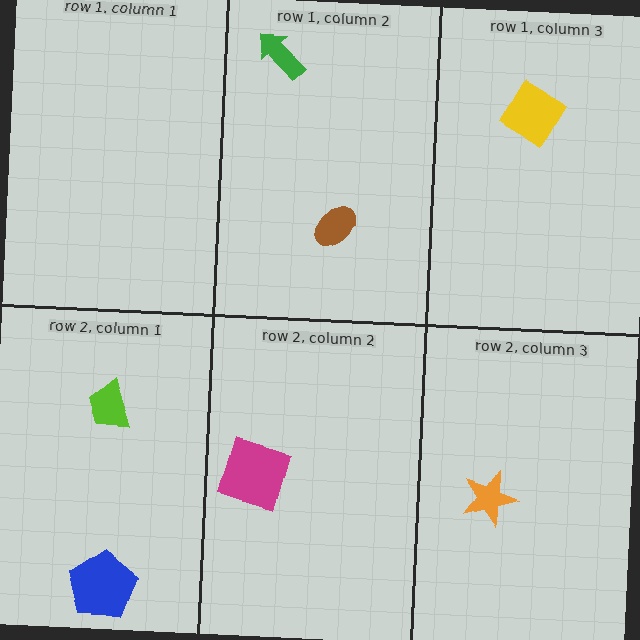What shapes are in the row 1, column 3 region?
The yellow diamond.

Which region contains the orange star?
The row 2, column 3 region.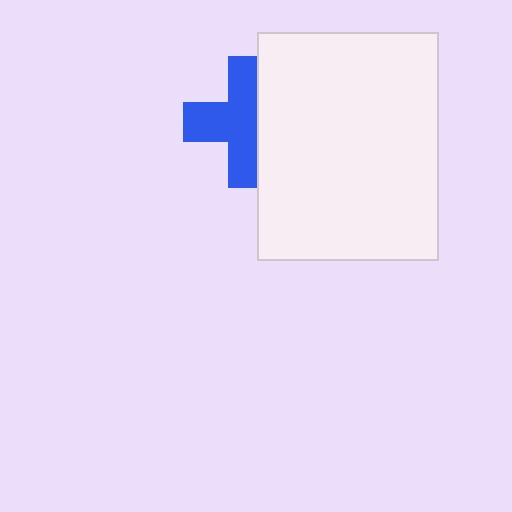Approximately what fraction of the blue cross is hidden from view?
Roughly 36% of the blue cross is hidden behind the white rectangle.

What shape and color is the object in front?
The object in front is a white rectangle.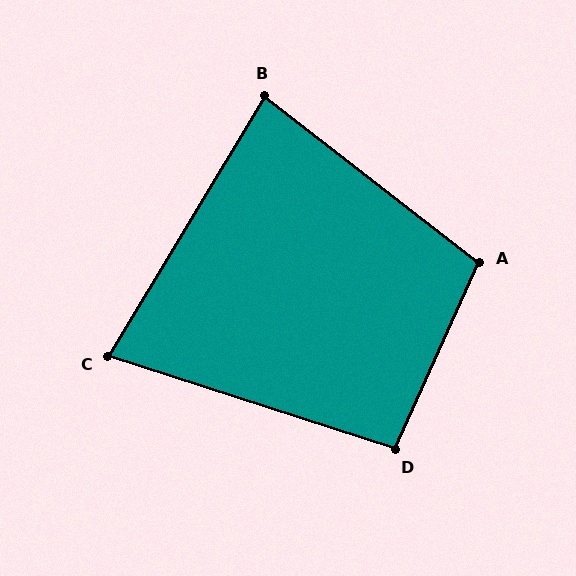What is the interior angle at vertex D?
Approximately 97 degrees (obtuse).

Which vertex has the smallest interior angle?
C, at approximately 77 degrees.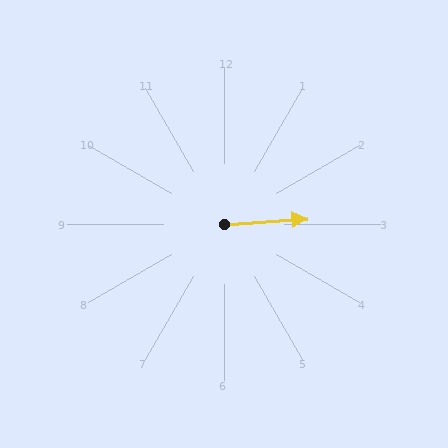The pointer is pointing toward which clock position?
Roughly 3 o'clock.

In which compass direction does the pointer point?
East.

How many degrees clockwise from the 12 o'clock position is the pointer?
Approximately 86 degrees.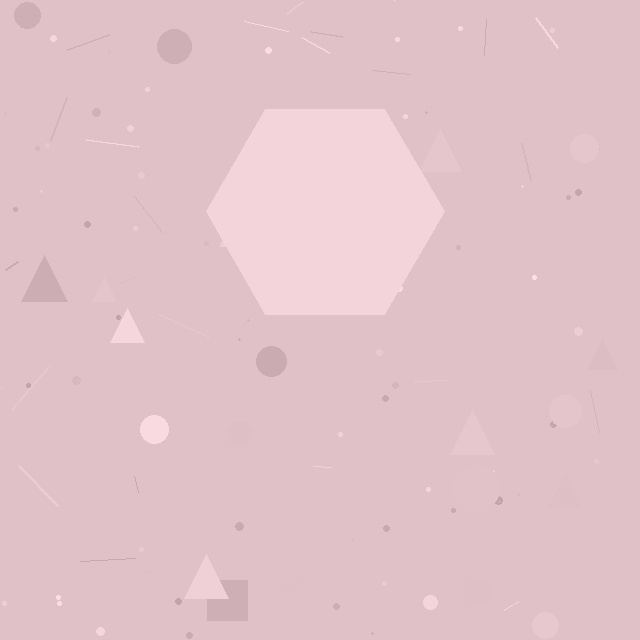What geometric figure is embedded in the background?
A hexagon is embedded in the background.